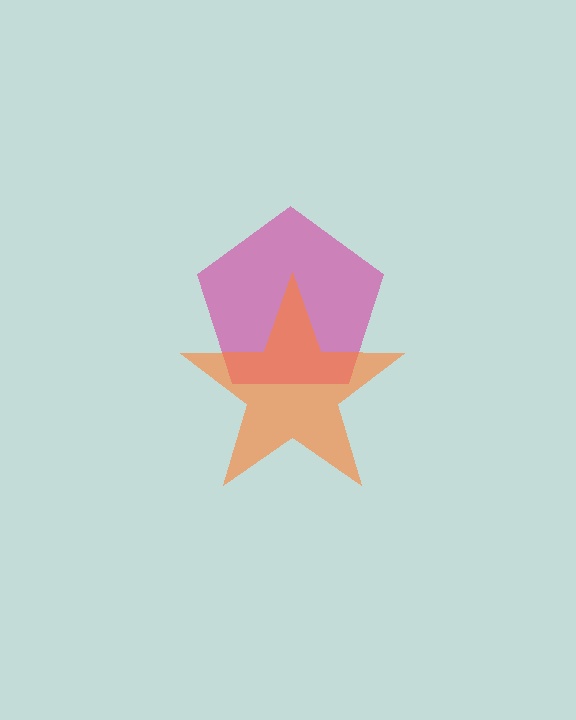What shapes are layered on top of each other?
The layered shapes are: a magenta pentagon, an orange star.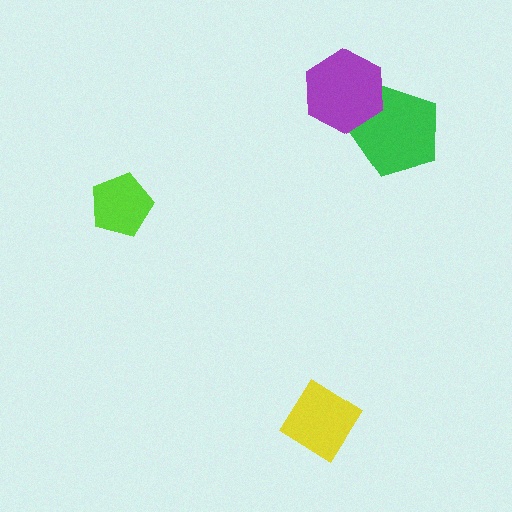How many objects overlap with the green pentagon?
1 object overlaps with the green pentagon.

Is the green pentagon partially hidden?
Yes, it is partially covered by another shape.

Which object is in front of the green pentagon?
The purple hexagon is in front of the green pentagon.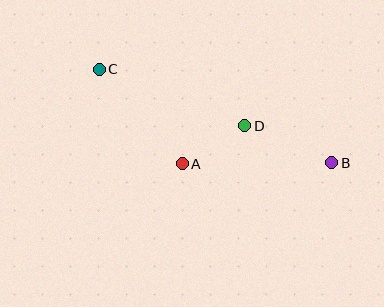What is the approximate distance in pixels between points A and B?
The distance between A and B is approximately 149 pixels.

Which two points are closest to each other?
Points A and D are closest to each other.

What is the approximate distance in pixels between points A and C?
The distance between A and C is approximately 125 pixels.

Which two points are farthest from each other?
Points B and C are farthest from each other.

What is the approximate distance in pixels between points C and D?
The distance between C and D is approximately 156 pixels.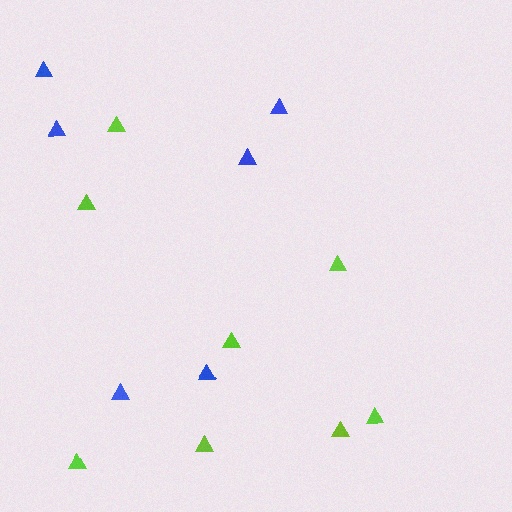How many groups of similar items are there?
There are 2 groups: one group of blue triangles (6) and one group of lime triangles (8).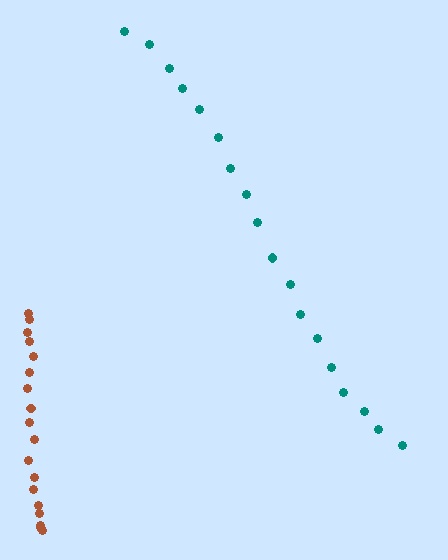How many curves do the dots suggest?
There are 2 distinct paths.